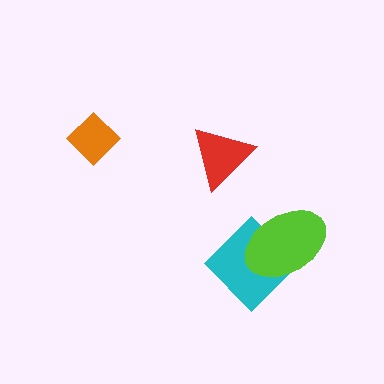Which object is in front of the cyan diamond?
The lime ellipse is in front of the cyan diamond.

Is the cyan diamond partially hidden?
Yes, it is partially covered by another shape.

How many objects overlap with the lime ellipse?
1 object overlaps with the lime ellipse.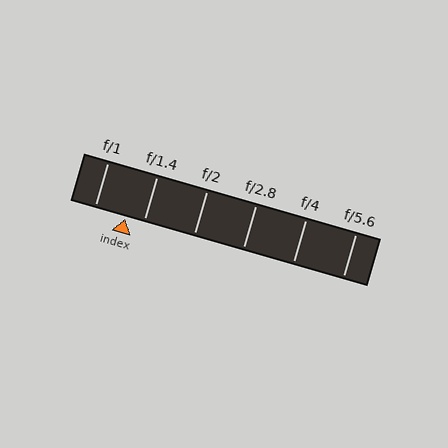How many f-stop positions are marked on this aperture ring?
There are 6 f-stop positions marked.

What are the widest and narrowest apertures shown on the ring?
The widest aperture shown is f/1 and the narrowest is f/5.6.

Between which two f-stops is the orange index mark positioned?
The index mark is between f/1 and f/1.4.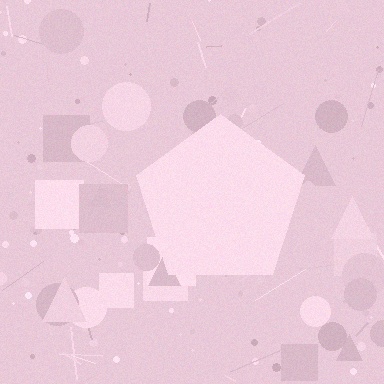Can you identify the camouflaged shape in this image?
The camouflaged shape is a pentagon.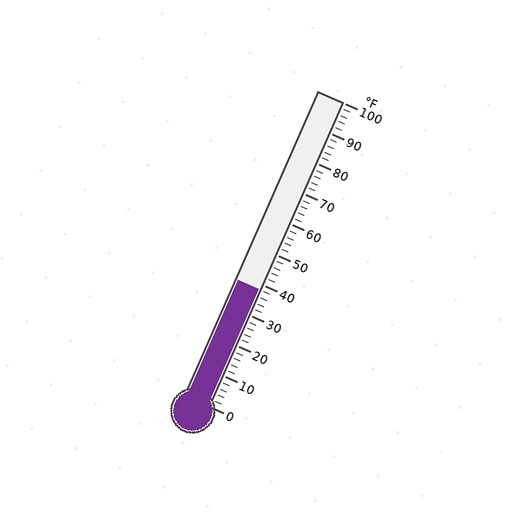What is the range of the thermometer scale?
The thermometer scale ranges from 0°F to 100°F.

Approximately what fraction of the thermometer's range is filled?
The thermometer is filled to approximately 40% of its range.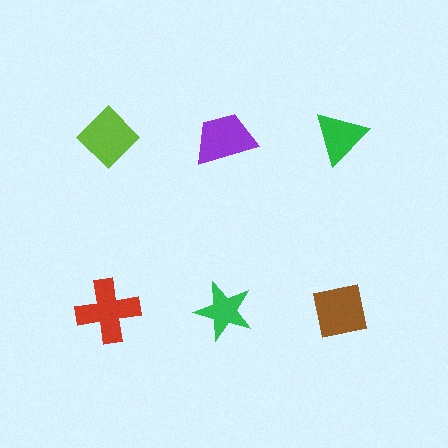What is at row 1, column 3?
A green triangle.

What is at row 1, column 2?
A purple trapezoid.